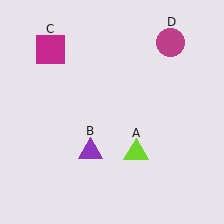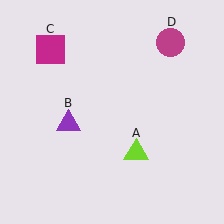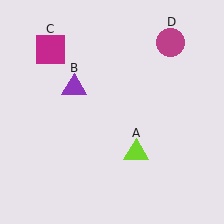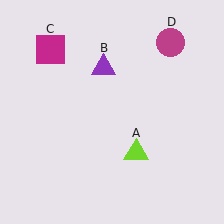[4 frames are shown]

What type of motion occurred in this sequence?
The purple triangle (object B) rotated clockwise around the center of the scene.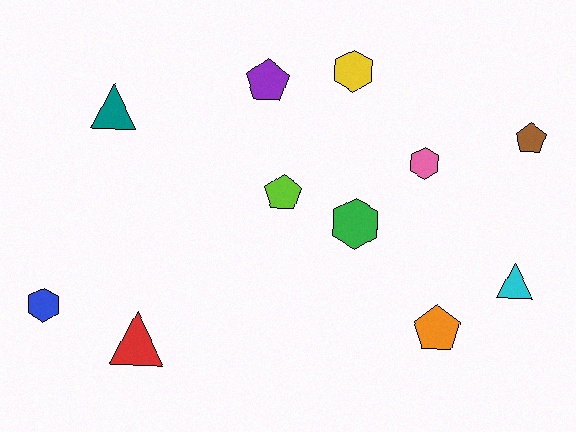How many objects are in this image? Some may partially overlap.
There are 11 objects.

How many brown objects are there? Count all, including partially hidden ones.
There is 1 brown object.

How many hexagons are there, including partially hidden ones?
There are 4 hexagons.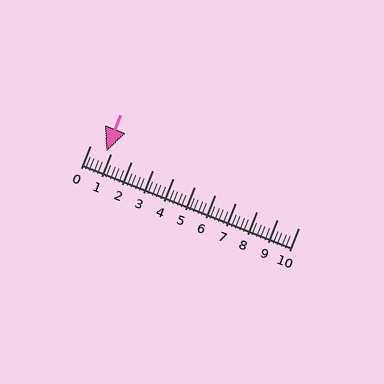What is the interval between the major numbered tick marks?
The major tick marks are spaced 1 units apart.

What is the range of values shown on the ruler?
The ruler shows values from 0 to 10.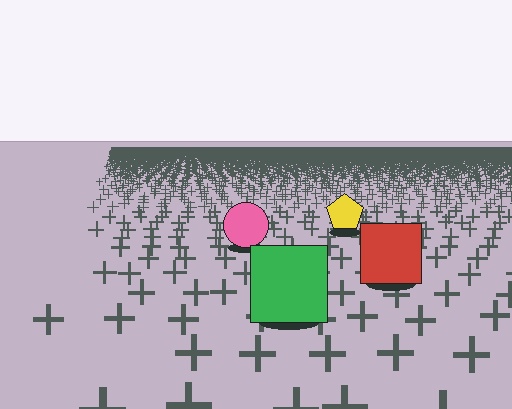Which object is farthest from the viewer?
The yellow pentagon is farthest from the viewer. It appears smaller and the ground texture around it is denser.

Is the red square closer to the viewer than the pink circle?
Yes. The red square is closer — you can tell from the texture gradient: the ground texture is coarser near it.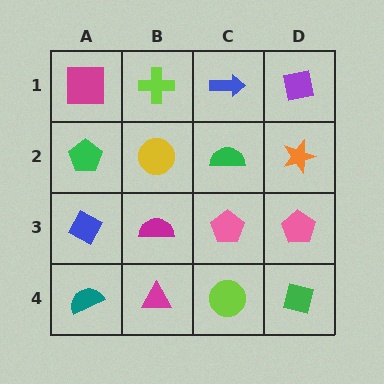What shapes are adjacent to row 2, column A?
A magenta square (row 1, column A), a blue diamond (row 3, column A), a yellow circle (row 2, column B).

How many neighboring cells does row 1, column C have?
3.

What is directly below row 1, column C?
A green semicircle.